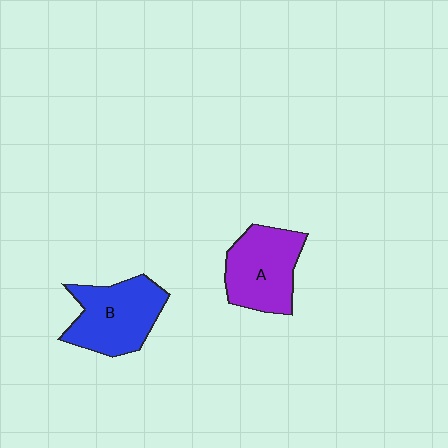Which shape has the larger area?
Shape B (blue).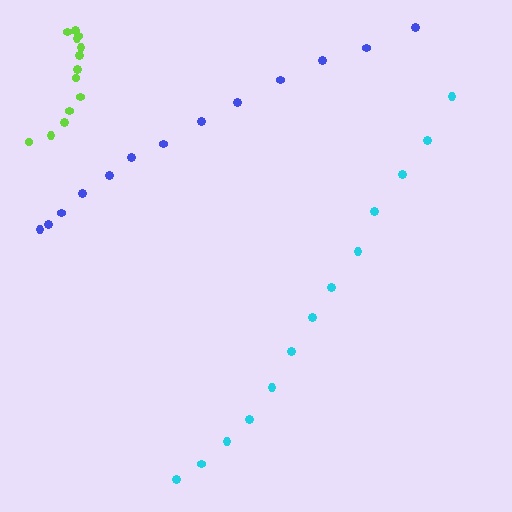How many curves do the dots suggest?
There are 3 distinct paths.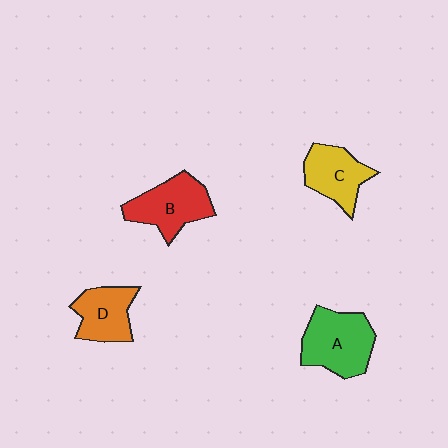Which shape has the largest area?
Shape A (green).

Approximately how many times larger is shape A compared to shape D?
Approximately 1.3 times.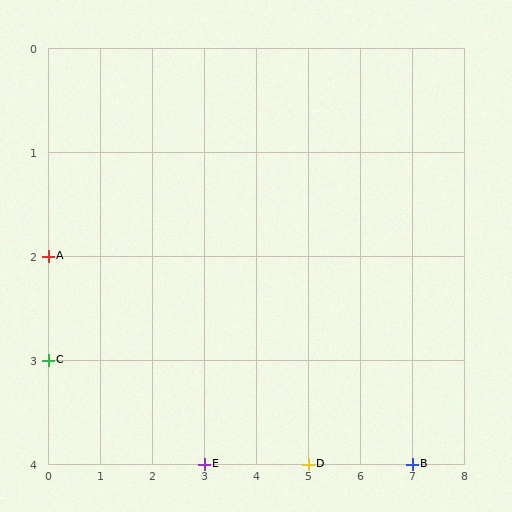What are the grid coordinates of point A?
Point A is at grid coordinates (0, 2).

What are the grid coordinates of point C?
Point C is at grid coordinates (0, 3).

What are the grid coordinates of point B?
Point B is at grid coordinates (7, 4).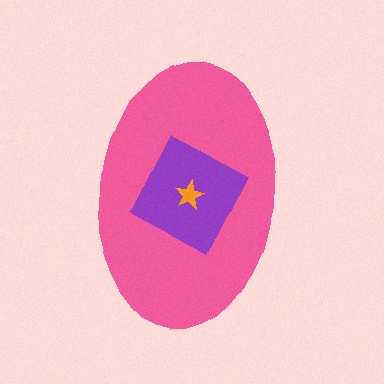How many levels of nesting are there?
3.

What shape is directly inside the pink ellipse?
The purple diamond.